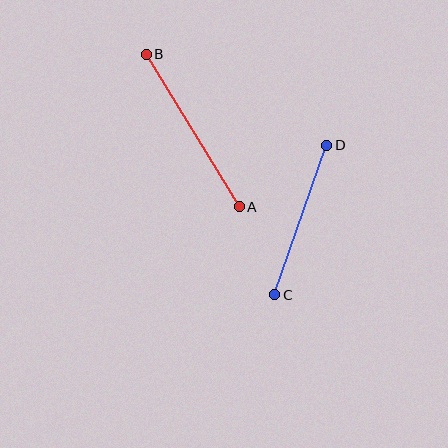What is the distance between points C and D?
The distance is approximately 159 pixels.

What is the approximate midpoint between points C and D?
The midpoint is at approximately (301, 220) pixels.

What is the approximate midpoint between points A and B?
The midpoint is at approximately (193, 130) pixels.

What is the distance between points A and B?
The distance is approximately 179 pixels.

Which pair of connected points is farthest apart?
Points A and B are farthest apart.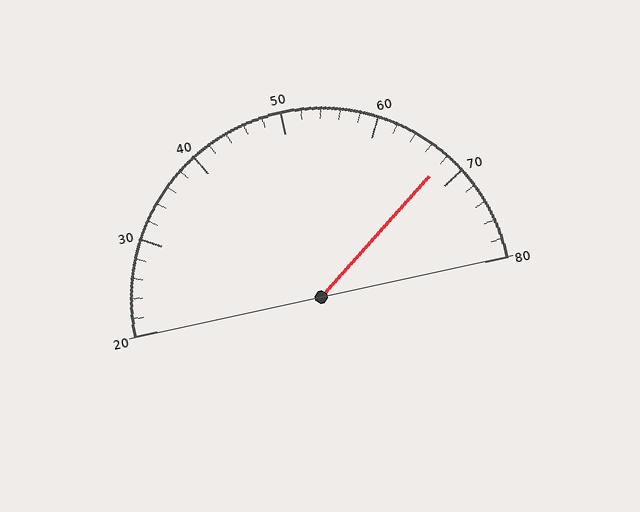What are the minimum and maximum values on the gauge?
The gauge ranges from 20 to 80.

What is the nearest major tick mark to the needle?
The nearest major tick mark is 70.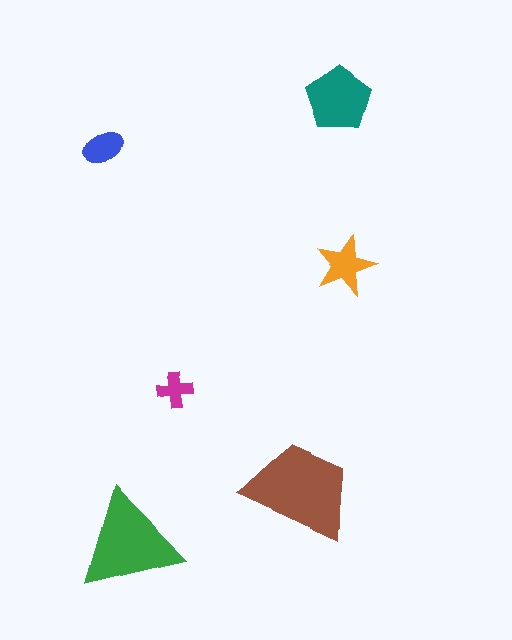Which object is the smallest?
The magenta cross.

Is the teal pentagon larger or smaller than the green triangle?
Smaller.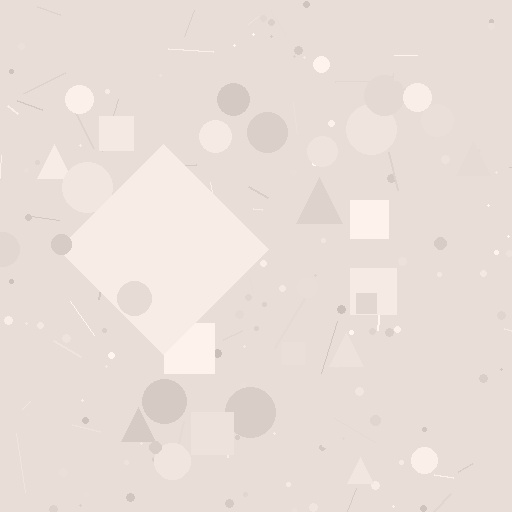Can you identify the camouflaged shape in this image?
The camouflaged shape is a diamond.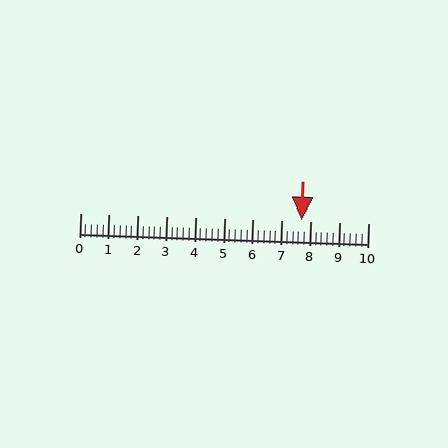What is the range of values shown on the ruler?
The ruler shows values from 0 to 10.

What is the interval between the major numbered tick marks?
The major tick marks are spaced 1 units apart.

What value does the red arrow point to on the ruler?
The red arrow points to approximately 7.7.